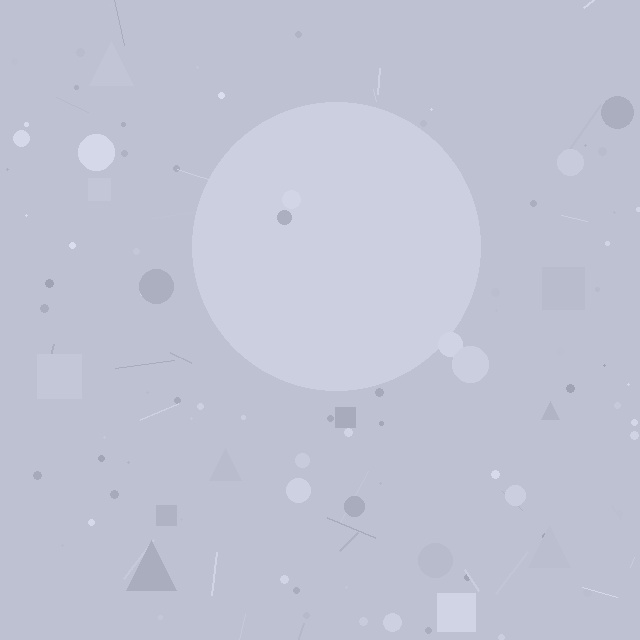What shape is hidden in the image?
A circle is hidden in the image.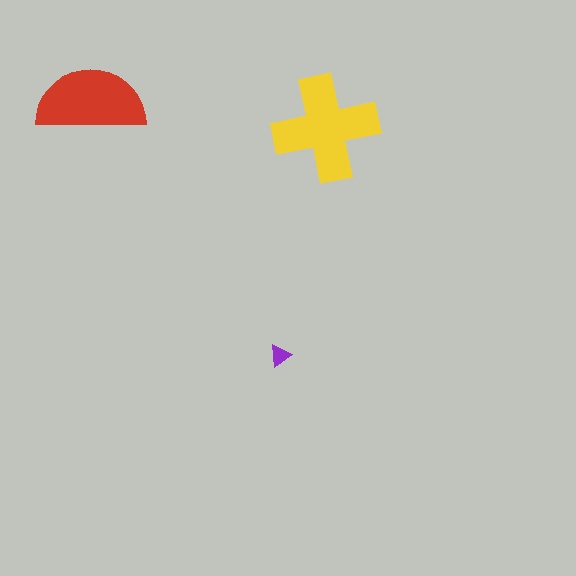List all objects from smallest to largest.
The purple triangle, the red semicircle, the yellow cross.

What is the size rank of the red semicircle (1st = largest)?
2nd.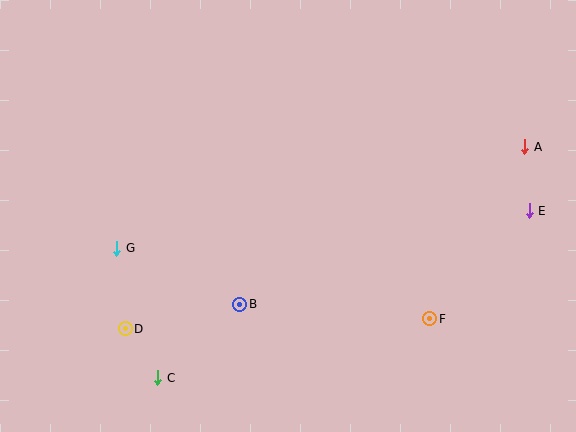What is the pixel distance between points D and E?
The distance between D and E is 421 pixels.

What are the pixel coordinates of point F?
Point F is at (430, 319).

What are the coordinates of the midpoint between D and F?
The midpoint between D and F is at (278, 324).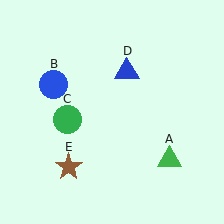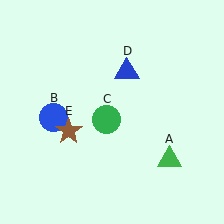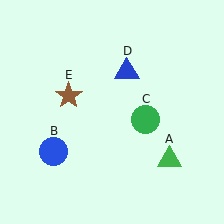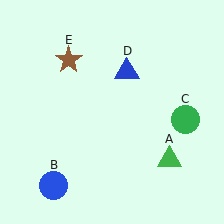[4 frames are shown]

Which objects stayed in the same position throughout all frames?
Green triangle (object A) and blue triangle (object D) remained stationary.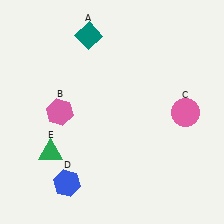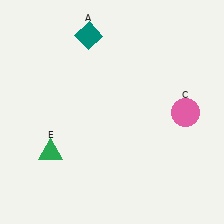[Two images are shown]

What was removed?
The blue hexagon (D), the pink hexagon (B) were removed in Image 2.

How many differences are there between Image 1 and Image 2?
There are 2 differences between the two images.